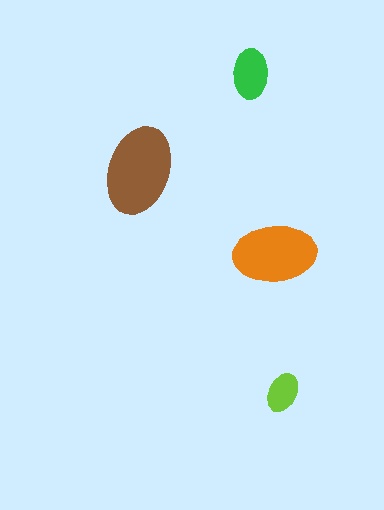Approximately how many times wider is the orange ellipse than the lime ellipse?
About 2 times wider.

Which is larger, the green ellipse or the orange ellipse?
The orange one.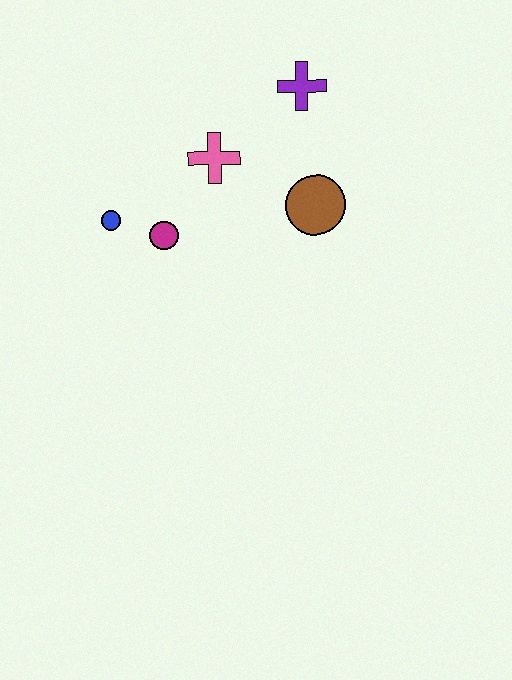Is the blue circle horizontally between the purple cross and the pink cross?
No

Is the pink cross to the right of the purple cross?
No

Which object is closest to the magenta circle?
The blue circle is closest to the magenta circle.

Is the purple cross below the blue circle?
No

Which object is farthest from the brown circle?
The blue circle is farthest from the brown circle.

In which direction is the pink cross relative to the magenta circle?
The pink cross is above the magenta circle.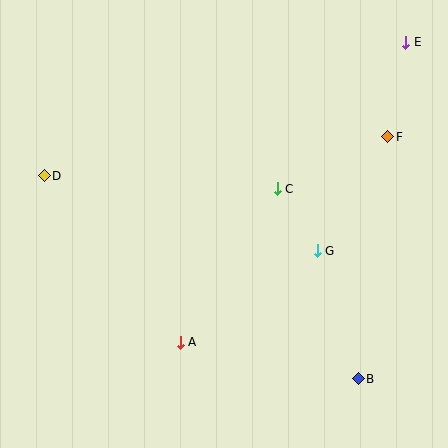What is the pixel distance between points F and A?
The distance between F and A is 292 pixels.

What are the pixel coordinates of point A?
Point A is at (180, 342).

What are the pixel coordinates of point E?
Point E is at (406, 42).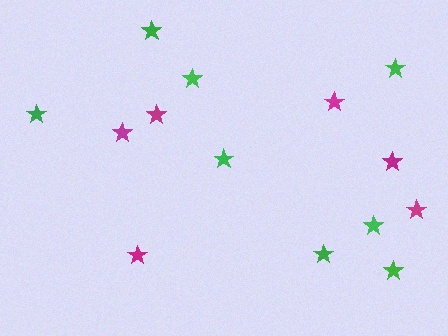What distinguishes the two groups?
There are 2 groups: one group of green stars (8) and one group of magenta stars (6).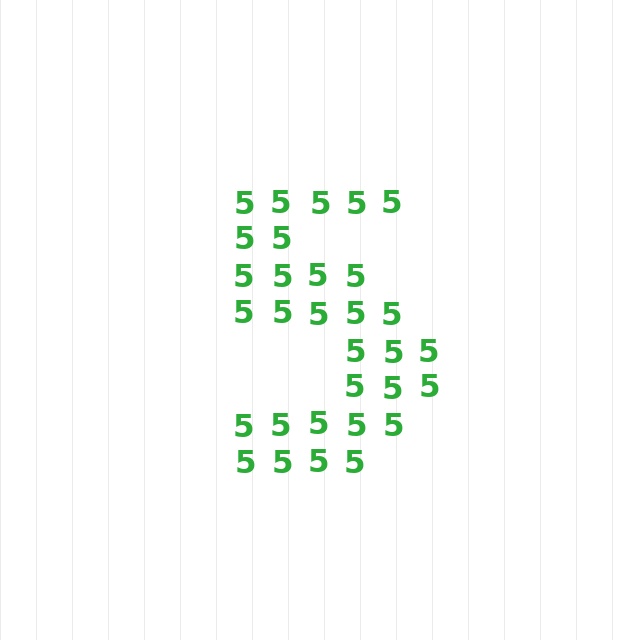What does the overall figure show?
The overall figure shows the digit 5.